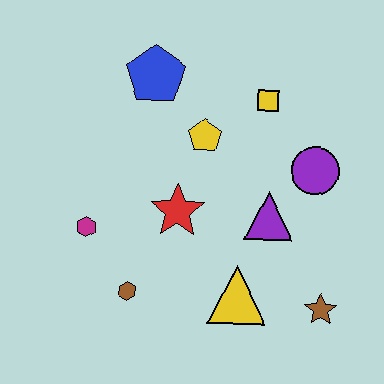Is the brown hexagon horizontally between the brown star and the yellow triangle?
No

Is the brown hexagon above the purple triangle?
No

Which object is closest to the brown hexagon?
The magenta hexagon is closest to the brown hexagon.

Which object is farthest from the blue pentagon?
The brown star is farthest from the blue pentagon.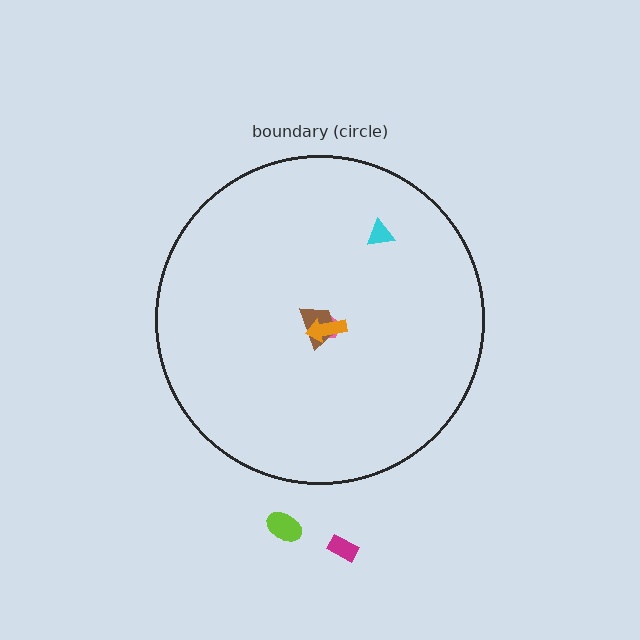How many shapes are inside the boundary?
4 inside, 2 outside.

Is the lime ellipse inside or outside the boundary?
Outside.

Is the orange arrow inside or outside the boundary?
Inside.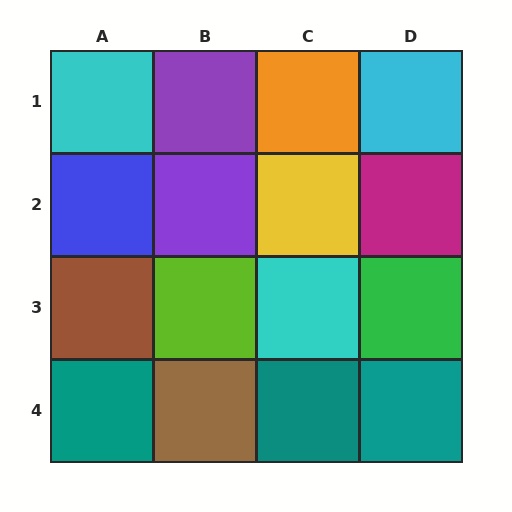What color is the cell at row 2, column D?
Magenta.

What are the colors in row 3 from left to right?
Brown, lime, cyan, green.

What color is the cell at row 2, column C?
Yellow.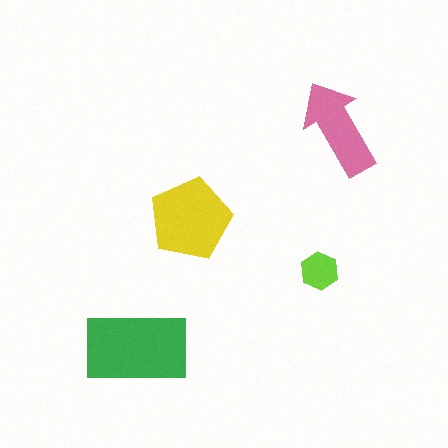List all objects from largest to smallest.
The green rectangle, the yellow pentagon, the pink arrow, the lime hexagon.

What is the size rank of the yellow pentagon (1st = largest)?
2nd.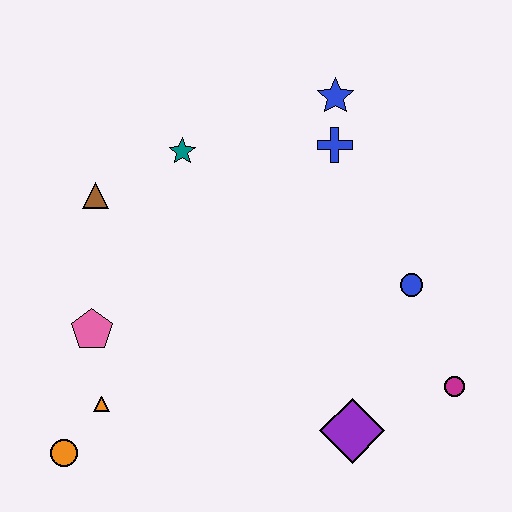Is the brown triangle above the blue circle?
Yes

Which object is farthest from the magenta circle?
The brown triangle is farthest from the magenta circle.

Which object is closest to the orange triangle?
The orange circle is closest to the orange triangle.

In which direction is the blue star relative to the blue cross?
The blue star is above the blue cross.